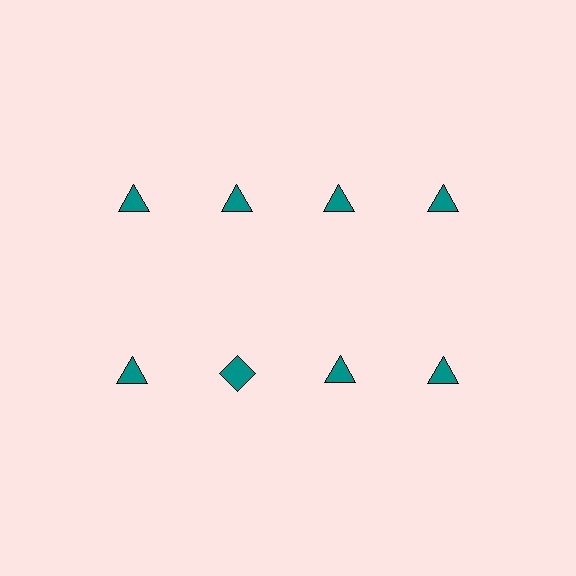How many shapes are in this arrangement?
There are 8 shapes arranged in a grid pattern.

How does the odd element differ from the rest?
It has a different shape: diamond instead of triangle.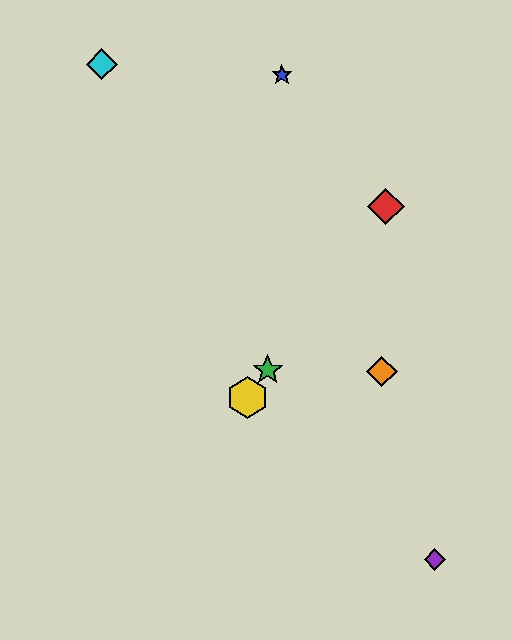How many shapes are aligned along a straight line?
3 shapes (the red diamond, the green star, the yellow hexagon) are aligned along a straight line.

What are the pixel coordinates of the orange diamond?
The orange diamond is at (382, 372).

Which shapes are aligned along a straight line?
The red diamond, the green star, the yellow hexagon are aligned along a straight line.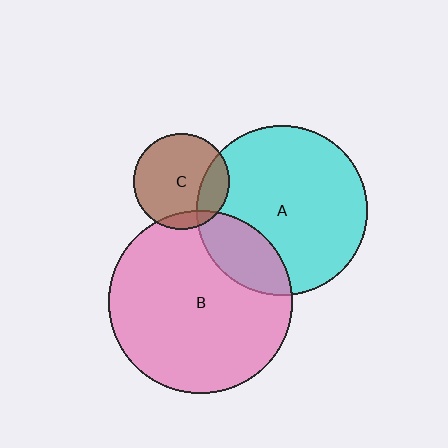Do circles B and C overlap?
Yes.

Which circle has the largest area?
Circle B (pink).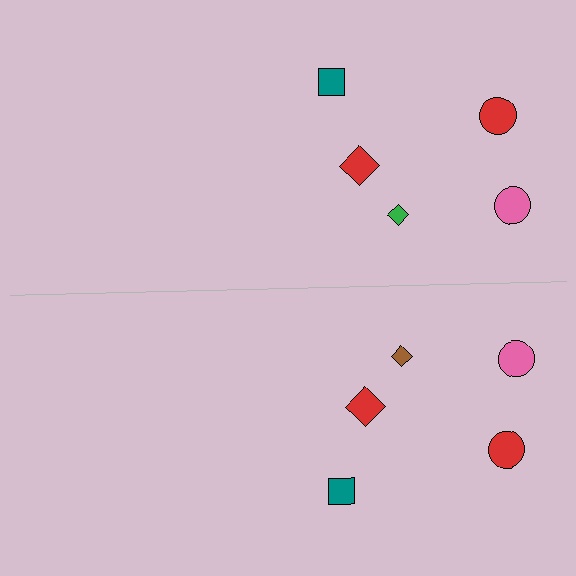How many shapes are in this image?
There are 10 shapes in this image.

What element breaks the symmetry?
The brown diamond on the bottom side breaks the symmetry — its mirror counterpart is green.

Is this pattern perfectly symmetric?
No, the pattern is not perfectly symmetric. The brown diamond on the bottom side breaks the symmetry — its mirror counterpart is green.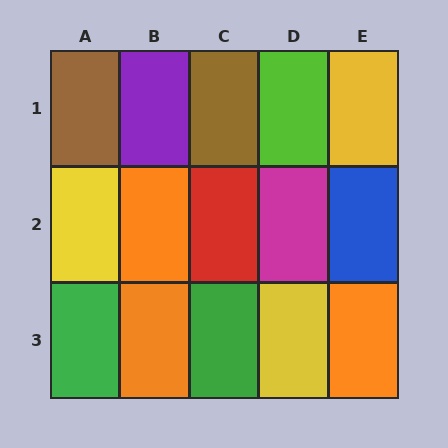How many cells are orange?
3 cells are orange.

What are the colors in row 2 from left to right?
Yellow, orange, red, magenta, blue.